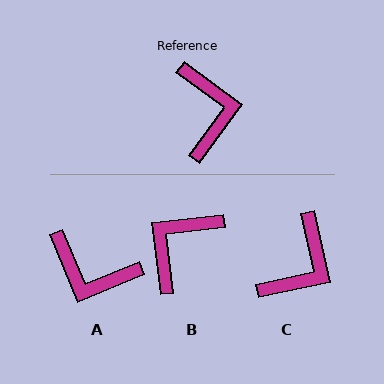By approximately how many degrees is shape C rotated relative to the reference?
Approximately 41 degrees clockwise.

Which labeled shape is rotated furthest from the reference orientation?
B, about 133 degrees away.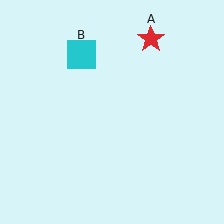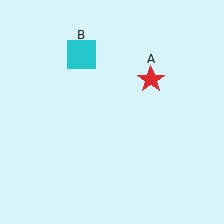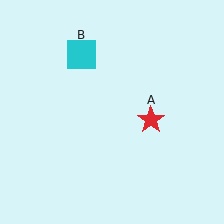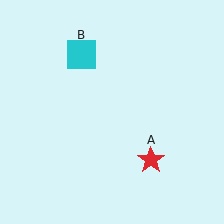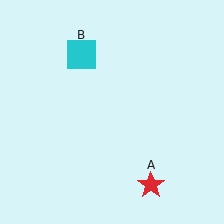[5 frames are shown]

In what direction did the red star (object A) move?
The red star (object A) moved down.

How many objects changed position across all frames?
1 object changed position: red star (object A).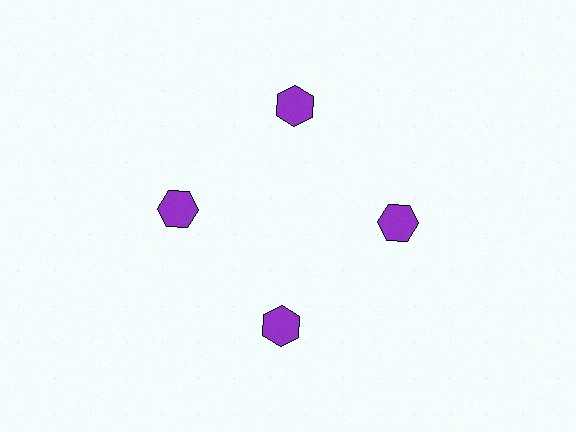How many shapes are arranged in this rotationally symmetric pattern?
There are 4 shapes, arranged in 4 groups of 1.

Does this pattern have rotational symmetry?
Yes, this pattern has 4-fold rotational symmetry. It looks the same after rotating 90 degrees around the center.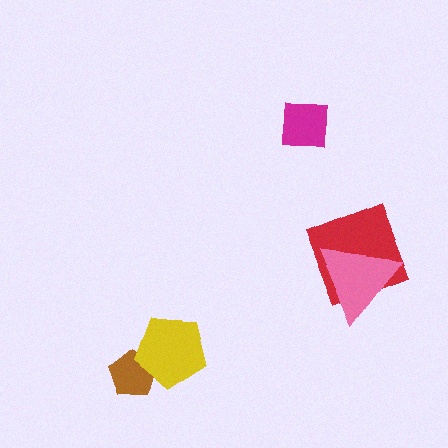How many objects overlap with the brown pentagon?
1 object overlaps with the brown pentagon.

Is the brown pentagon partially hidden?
Yes, it is partially covered by another shape.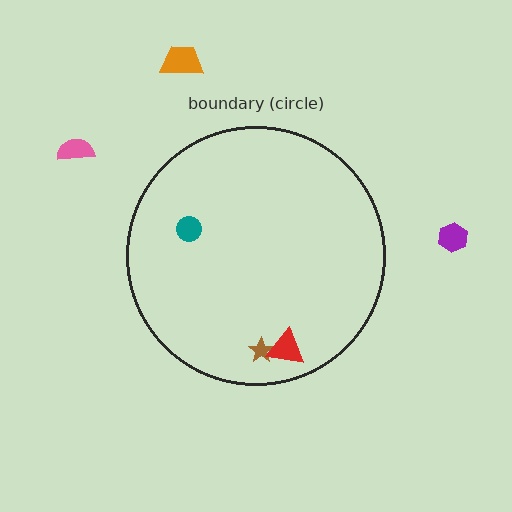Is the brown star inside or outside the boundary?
Inside.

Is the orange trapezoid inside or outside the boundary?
Outside.